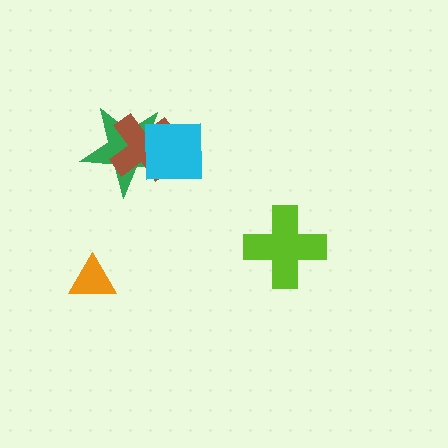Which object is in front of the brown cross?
The cyan square is in front of the brown cross.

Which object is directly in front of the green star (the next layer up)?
The brown cross is directly in front of the green star.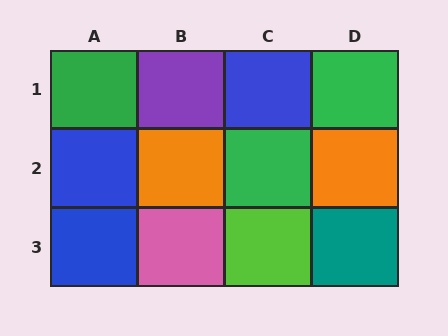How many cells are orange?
2 cells are orange.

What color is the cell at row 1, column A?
Green.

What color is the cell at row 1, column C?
Blue.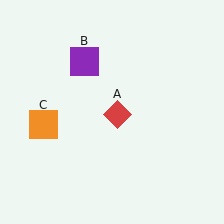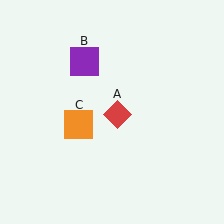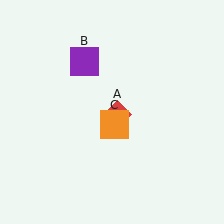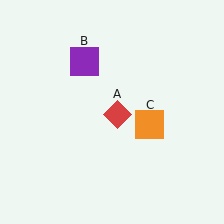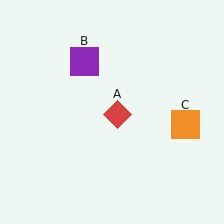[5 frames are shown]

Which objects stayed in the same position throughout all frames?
Red diamond (object A) and purple square (object B) remained stationary.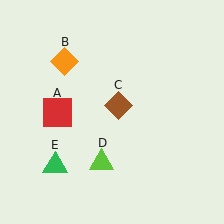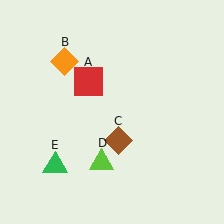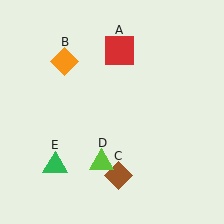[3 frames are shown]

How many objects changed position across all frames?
2 objects changed position: red square (object A), brown diamond (object C).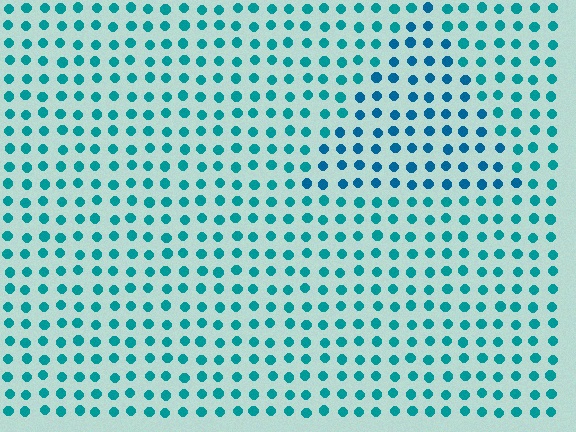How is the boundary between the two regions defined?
The boundary is defined purely by a slight shift in hue (about 21 degrees). Spacing, size, and orientation are identical on both sides.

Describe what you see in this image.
The image is filled with small teal elements in a uniform arrangement. A triangle-shaped region is visible where the elements are tinted to a slightly different hue, forming a subtle color boundary.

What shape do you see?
I see a triangle.